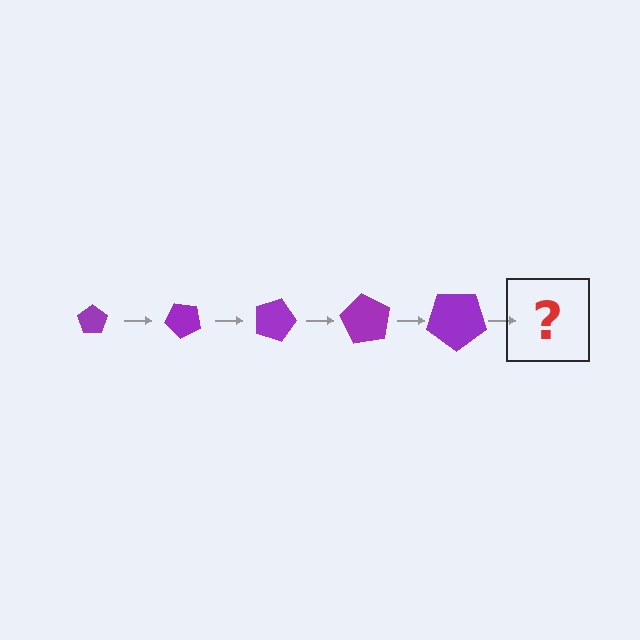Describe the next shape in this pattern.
It should be a pentagon, larger than the previous one and rotated 225 degrees from the start.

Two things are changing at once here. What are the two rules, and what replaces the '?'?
The two rules are that the pentagon grows larger each step and it rotates 45 degrees each step. The '?' should be a pentagon, larger than the previous one and rotated 225 degrees from the start.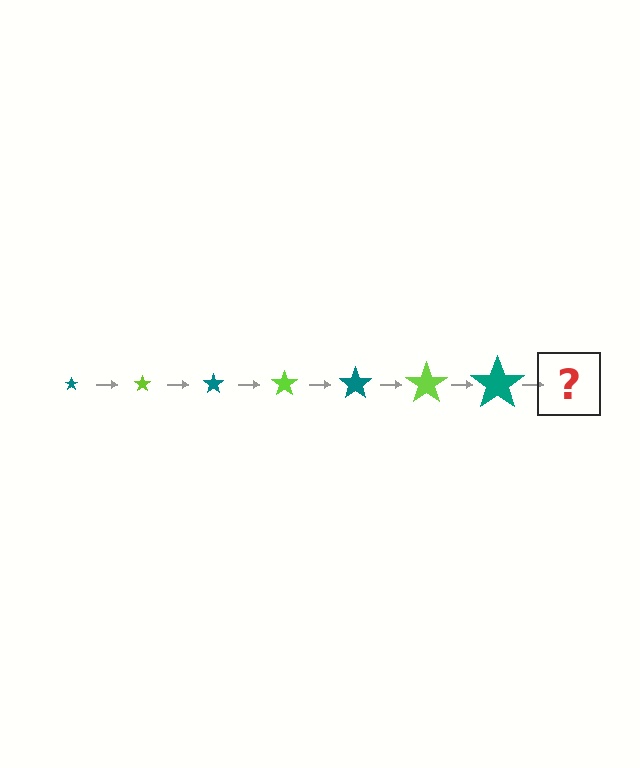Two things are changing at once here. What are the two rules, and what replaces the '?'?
The two rules are that the star grows larger each step and the color cycles through teal and lime. The '?' should be a lime star, larger than the previous one.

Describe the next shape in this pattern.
It should be a lime star, larger than the previous one.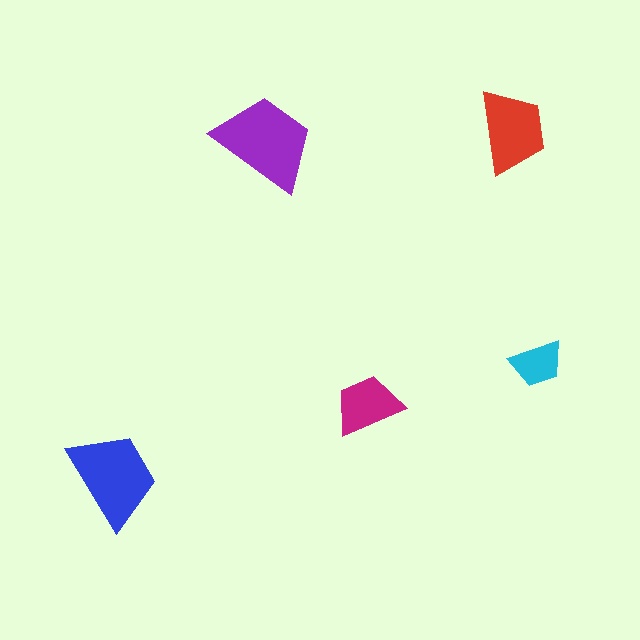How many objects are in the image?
There are 5 objects in the image.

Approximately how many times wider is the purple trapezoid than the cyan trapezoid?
About 2 times wider.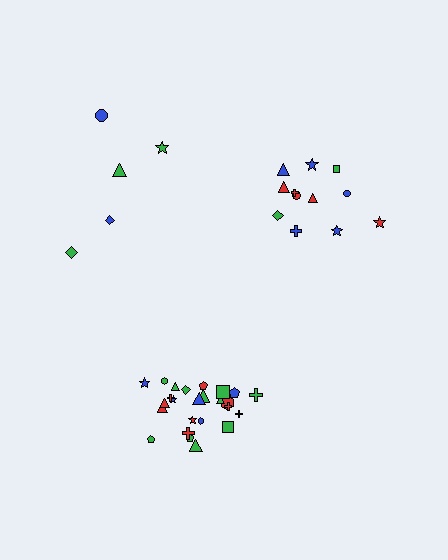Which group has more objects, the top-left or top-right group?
The top-right group.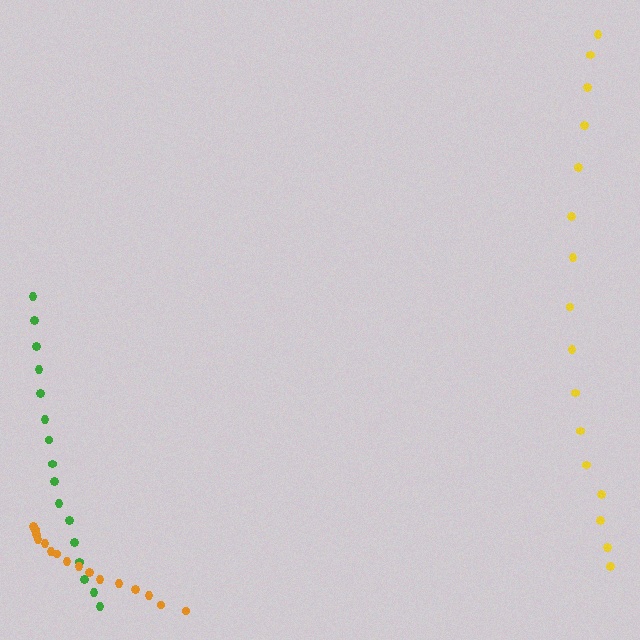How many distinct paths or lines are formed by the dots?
There are 3 distinct paths.